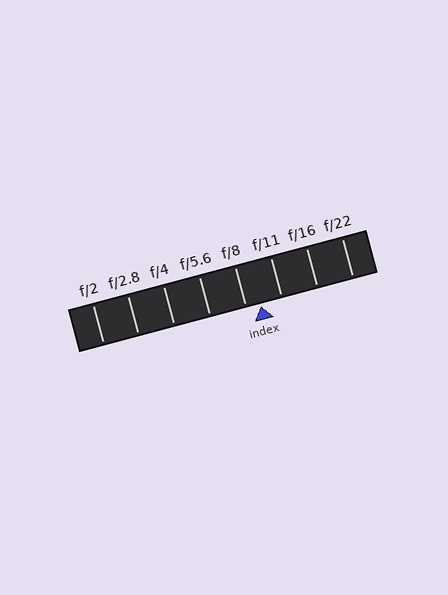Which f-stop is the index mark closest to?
The index mark is closest to f/8.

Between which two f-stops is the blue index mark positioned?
The index mark is between f/8 and f/11.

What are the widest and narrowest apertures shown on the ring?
The widest aperture shown is f/2 and the narrowest is f/22.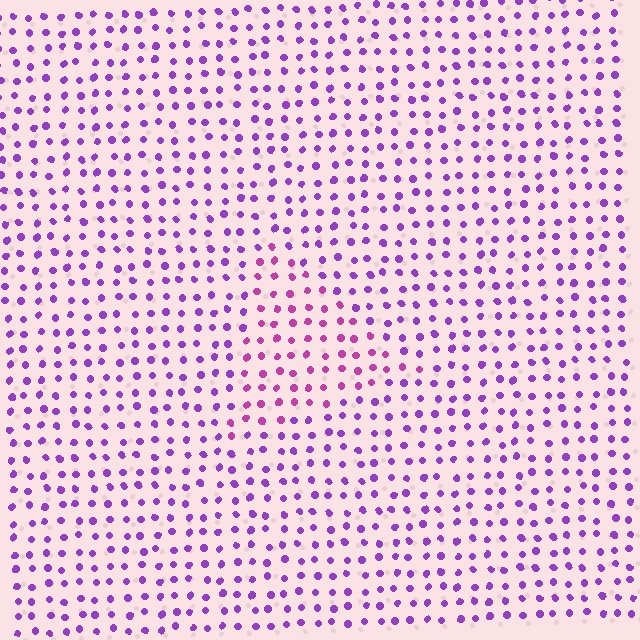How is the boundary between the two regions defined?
The boundary is defined purely by a slight shift in hue (about 34 degrees). Spacing, size, and orientation are identical on both sides.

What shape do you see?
I see a triangle.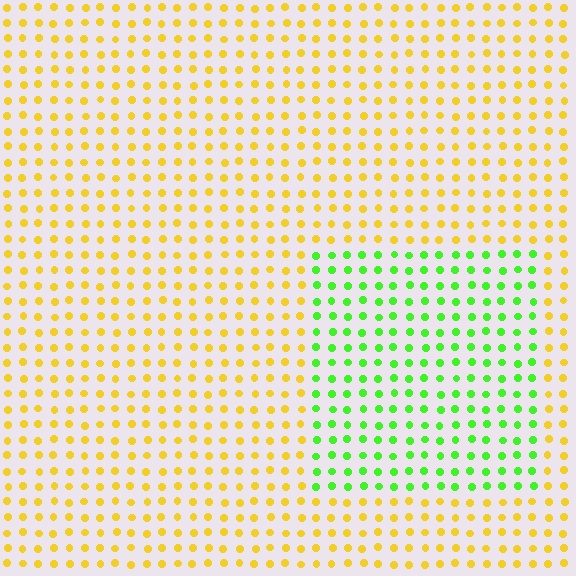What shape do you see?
I see a rectangle.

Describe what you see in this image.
The image is filled with small yellow elements in a uniform arrangement. A rectangle-shaped region is visible where the elements are tinted to a slightly different hue, forming a subtle color boundary.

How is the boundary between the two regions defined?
The boundary is defined purely by a slight shift in hue (about 64 degrees). Spacing, size, and orientation are identical on both sides.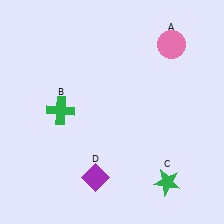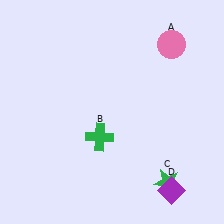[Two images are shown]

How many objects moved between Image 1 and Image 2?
2 objects moved between the two images.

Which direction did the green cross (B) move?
The green cross (B) moved right.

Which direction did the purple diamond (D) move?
The purple diamond (D) moved right.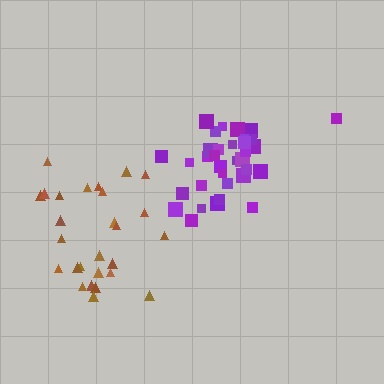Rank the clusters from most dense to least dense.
purple, brown.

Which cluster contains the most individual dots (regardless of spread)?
Purple (34).